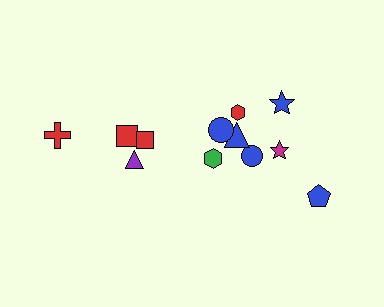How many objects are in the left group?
There are 4 objects.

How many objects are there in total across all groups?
There are 12 objects.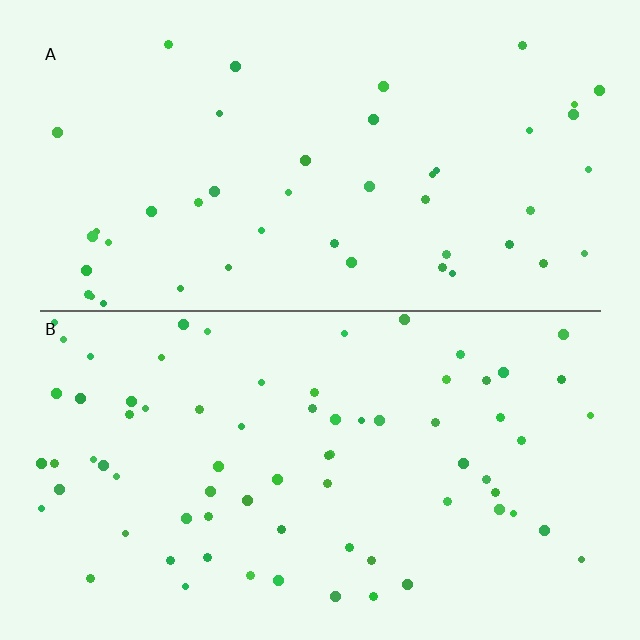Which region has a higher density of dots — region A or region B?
B (the bottom).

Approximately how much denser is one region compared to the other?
Approximately 1.6× — region B over region A.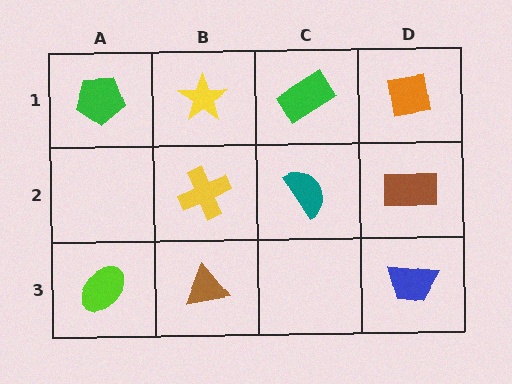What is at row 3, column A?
A lime ellipse.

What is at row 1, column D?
An orange square.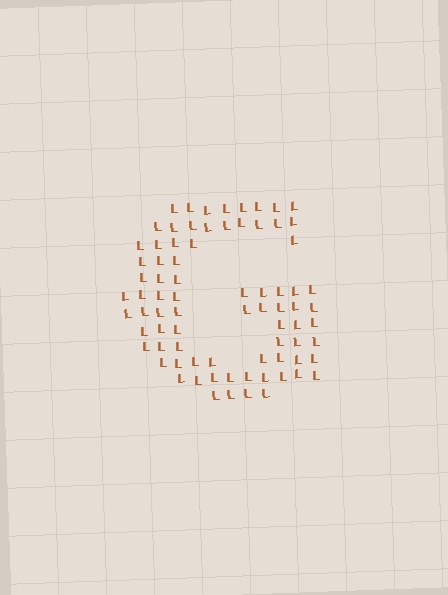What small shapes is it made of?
It is made of small letter L's.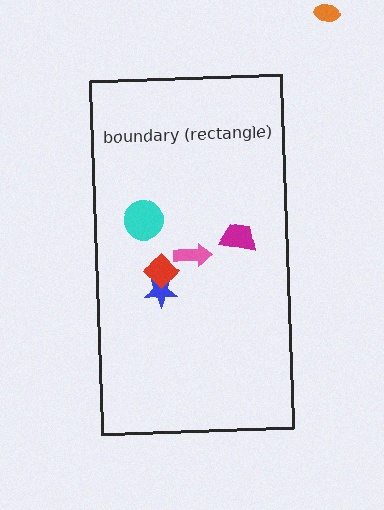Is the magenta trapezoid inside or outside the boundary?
Inside.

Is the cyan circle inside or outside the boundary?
Inside.